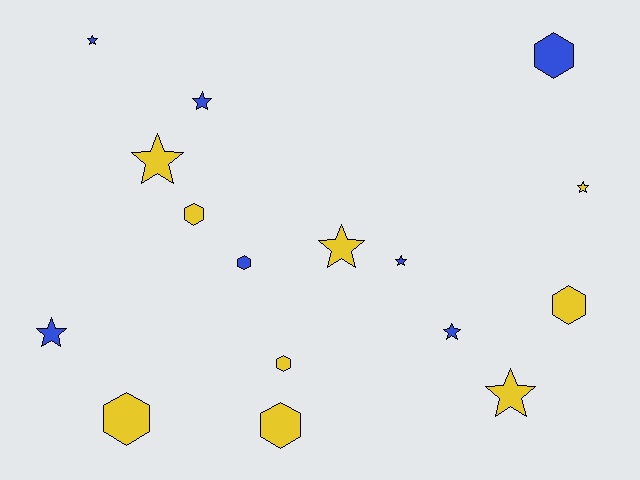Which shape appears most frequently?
Star, with 9 objects.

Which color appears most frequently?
Yellow, with 9 objects.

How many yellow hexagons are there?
There are 5 yellow hexagons.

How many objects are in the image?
There are 16 objects.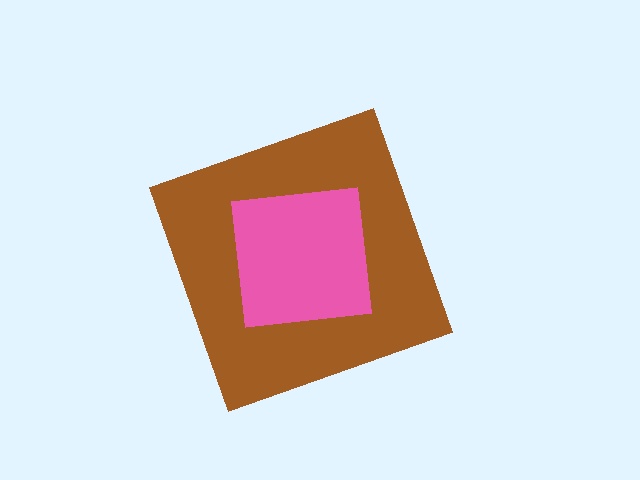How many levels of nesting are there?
2.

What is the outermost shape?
The brown diamond.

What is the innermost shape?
The pink square.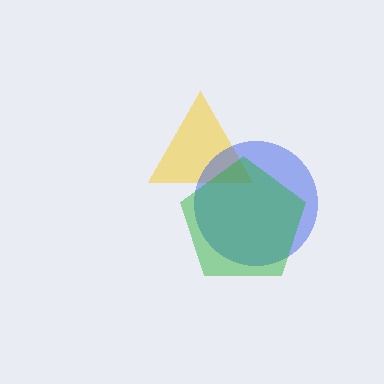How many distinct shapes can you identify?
There are 3 distinct shapes: a yellow triangle, a blue circle, a green pentagon.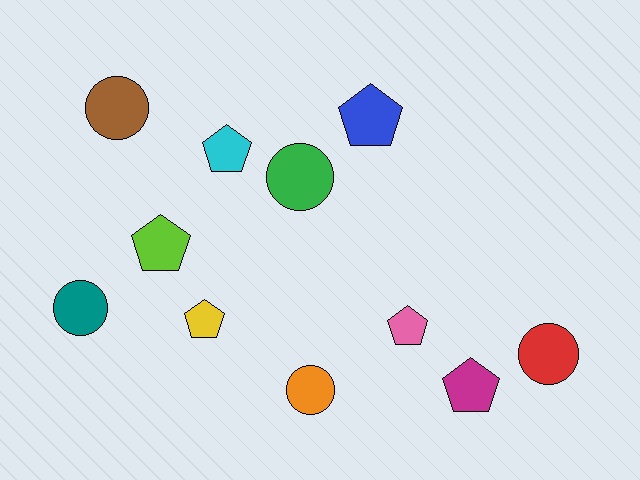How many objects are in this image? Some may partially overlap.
There are 11 objects.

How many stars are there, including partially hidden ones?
There are no stars.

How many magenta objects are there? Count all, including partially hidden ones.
There is 1 magenta object.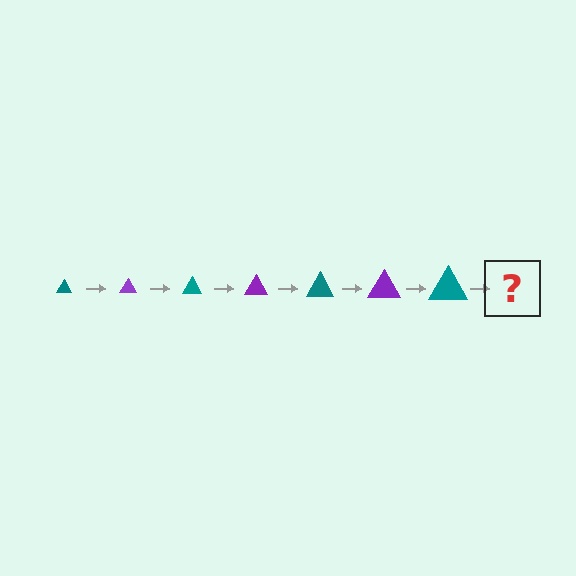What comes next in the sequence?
The next element should be a purple triangle, larger than the previous one.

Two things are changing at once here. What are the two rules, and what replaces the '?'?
The two rules are that the triangle grows larger each step and the color cycles through teal and purple. The '?' should be a purple triangle, larger than the previous one.